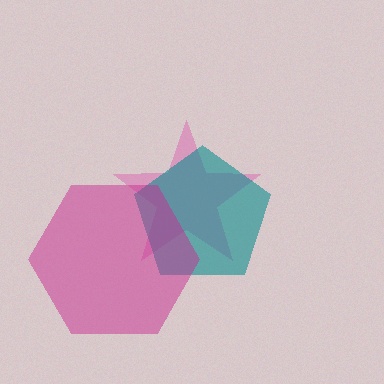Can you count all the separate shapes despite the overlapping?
Yes, there are 3 separate shapes.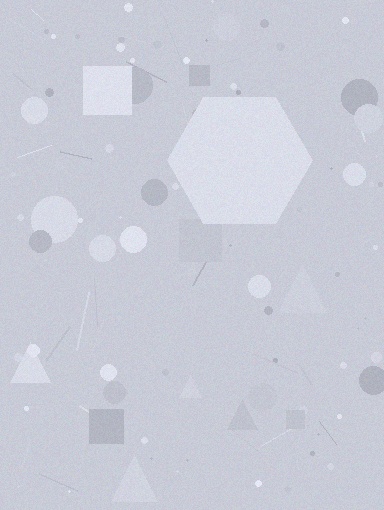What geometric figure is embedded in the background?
A hexagon is embedded in the background.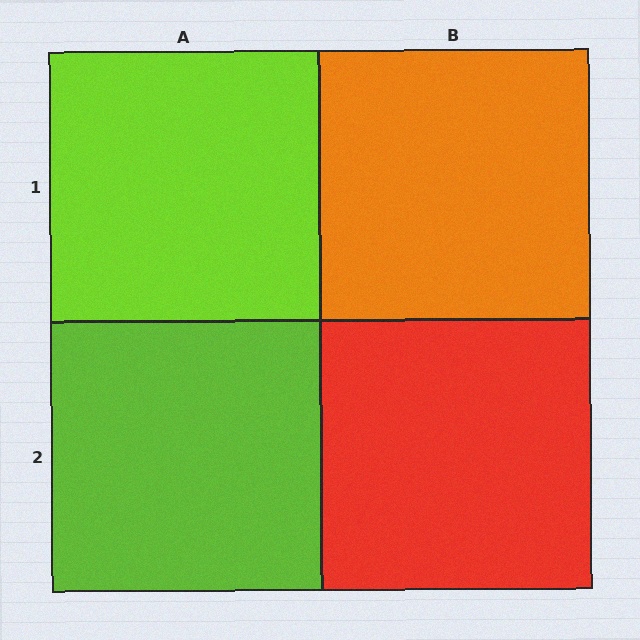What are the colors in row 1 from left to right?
Lime, orange.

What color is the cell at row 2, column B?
Red.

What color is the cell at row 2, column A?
Lime.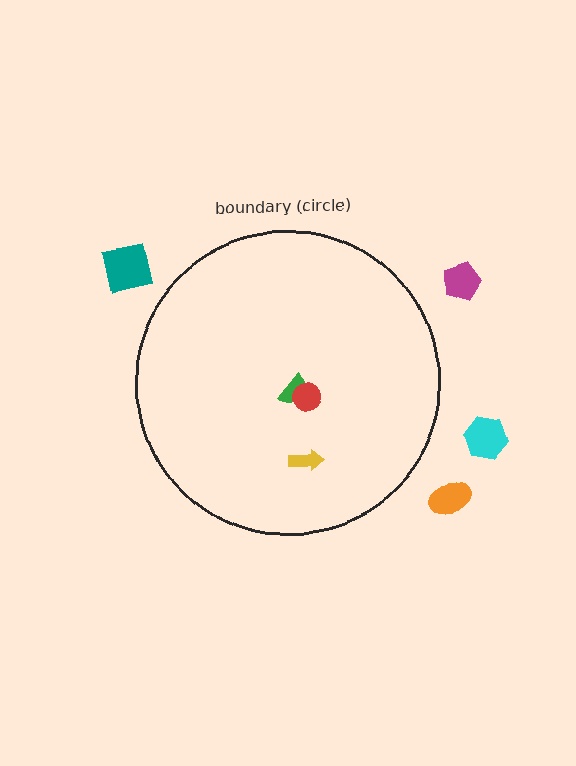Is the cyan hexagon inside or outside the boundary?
Outside.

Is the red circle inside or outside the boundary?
Inside.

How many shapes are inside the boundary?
3 inside, 4 outside.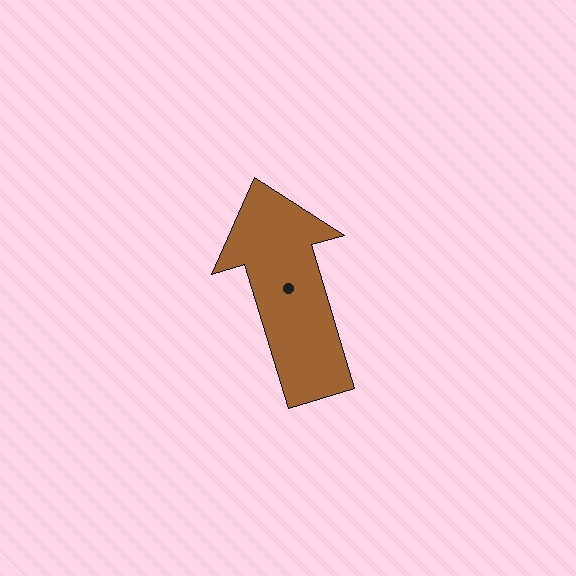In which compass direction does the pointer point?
North.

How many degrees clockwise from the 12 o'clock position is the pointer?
Approximately 343 degrees.